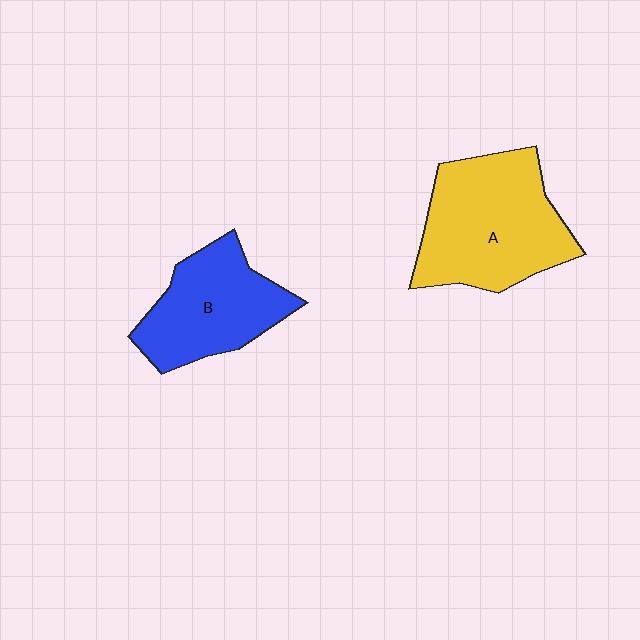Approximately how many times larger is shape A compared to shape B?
Approximately 1.3 times.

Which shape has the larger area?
Shape A (yellow).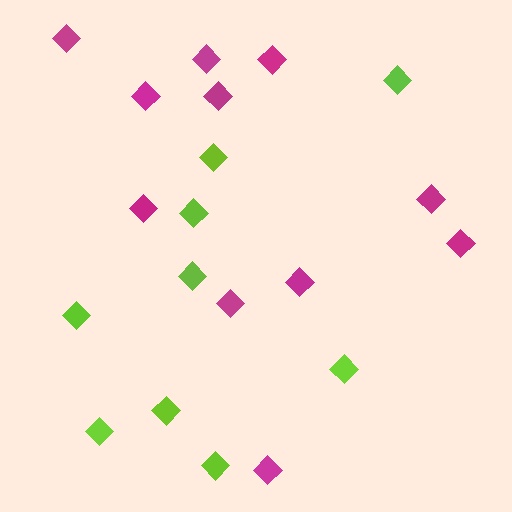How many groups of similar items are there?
There are 2 groups: one group of lime diamonds (9) and one group of magenta diamonds (11).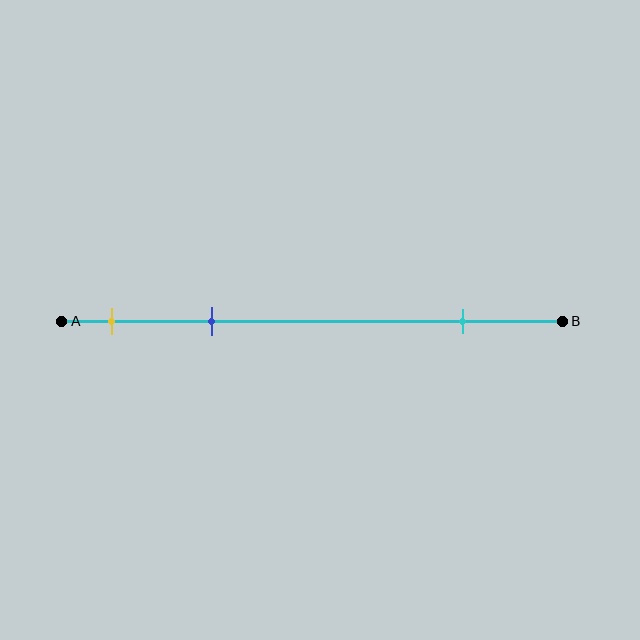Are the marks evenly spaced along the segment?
No, the marks are not evenly spaced.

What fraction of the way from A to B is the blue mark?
The blue mark is approximately 30% (0.3) of the way from A to B.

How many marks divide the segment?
There are 3 marks dividing the segment.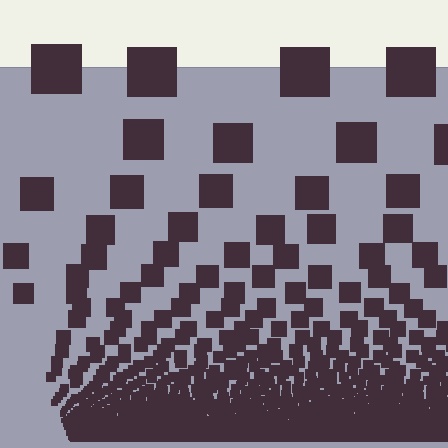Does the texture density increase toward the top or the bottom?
Density increases toward the bottom.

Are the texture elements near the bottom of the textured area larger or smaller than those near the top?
Smaller. The gradient is inverted — elements near the bottom are smaller and denser.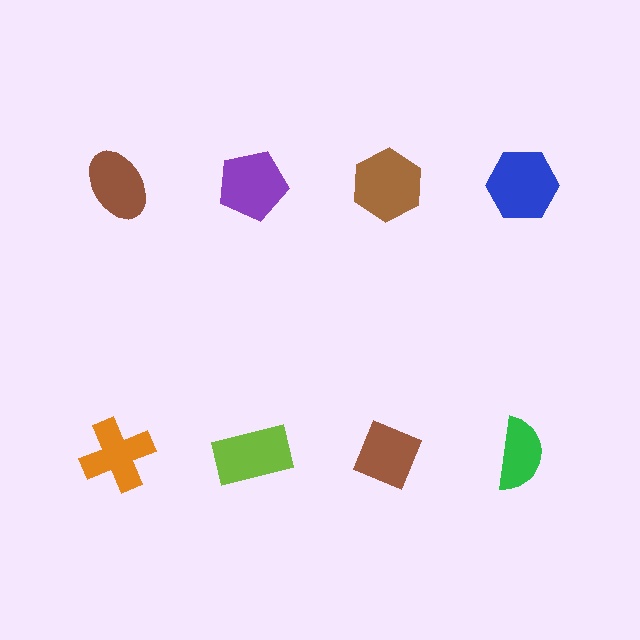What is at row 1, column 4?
A blue hexagon.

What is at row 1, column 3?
A brown hexagon.